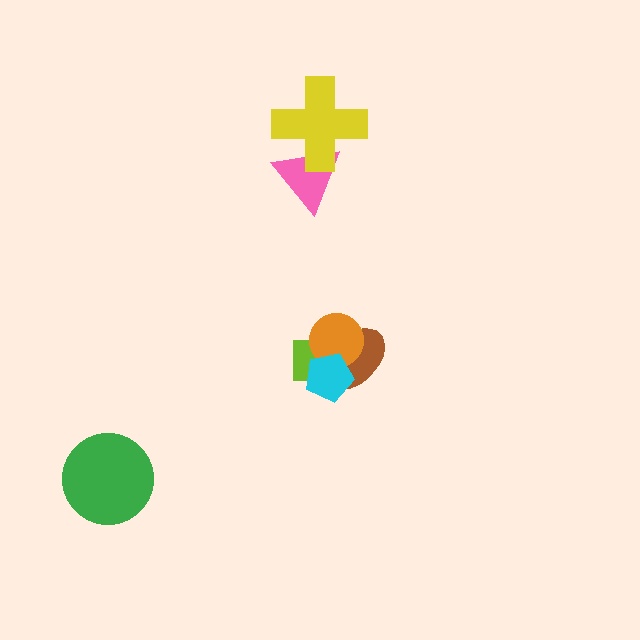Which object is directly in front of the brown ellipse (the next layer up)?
The orange circle is directly in front of the brown ellipse.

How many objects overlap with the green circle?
0 objects overlap with the green circle.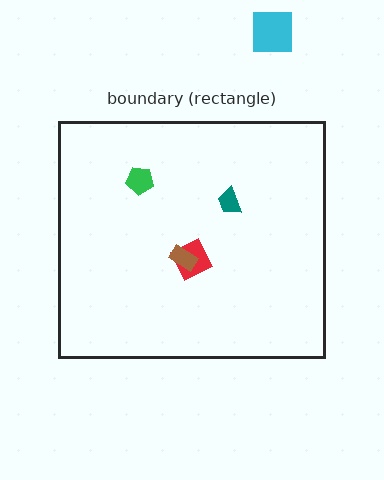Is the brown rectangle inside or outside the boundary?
Inside.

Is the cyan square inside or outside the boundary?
Outside.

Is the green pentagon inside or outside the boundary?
Inside.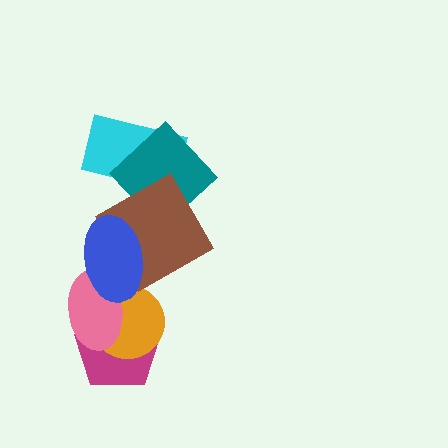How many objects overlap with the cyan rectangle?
2 objects overlap with the cyan rectangle.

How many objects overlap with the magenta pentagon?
2 objects overlap with the magenta pentagon.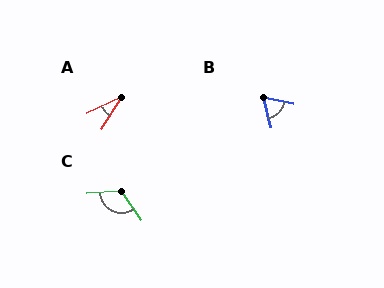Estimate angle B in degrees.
Approximately 63 degrees.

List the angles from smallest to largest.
A (32°), B (63°), C (119°).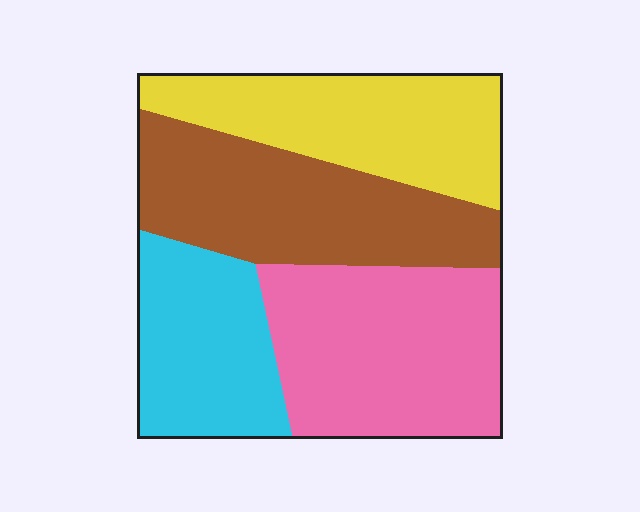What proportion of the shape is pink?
Pink takes up about one third (1/3) of the shape.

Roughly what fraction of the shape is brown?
Brown covers roughly 25% of the shape.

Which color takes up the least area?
Cyan, at roughly 20%.